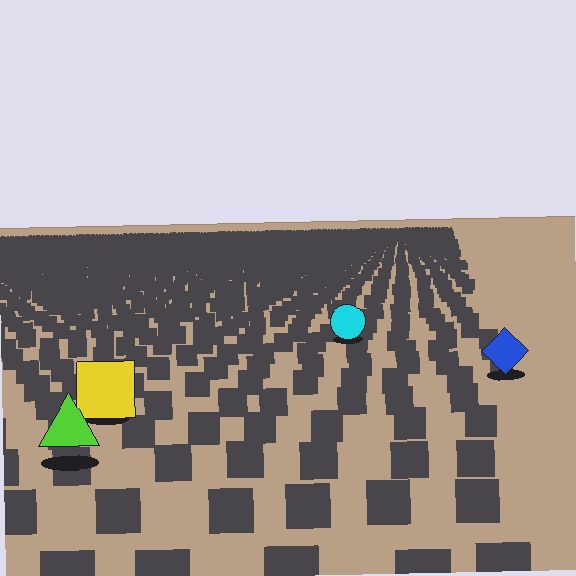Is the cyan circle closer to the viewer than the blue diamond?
No. The blue diamond is closer — you can tell from the texture gradient: the ground texture is coarser near it.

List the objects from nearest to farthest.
From nearest to farthest: the lime triangle, the yellow square, the blue diamond, the cyan circle.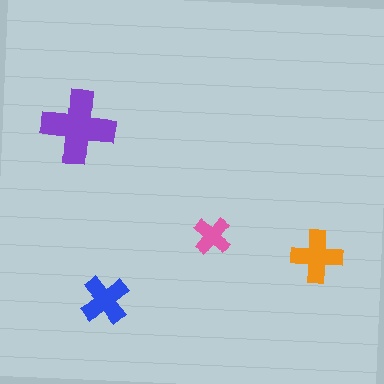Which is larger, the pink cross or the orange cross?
The orange one.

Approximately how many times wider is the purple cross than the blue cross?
About 1.5 times wider.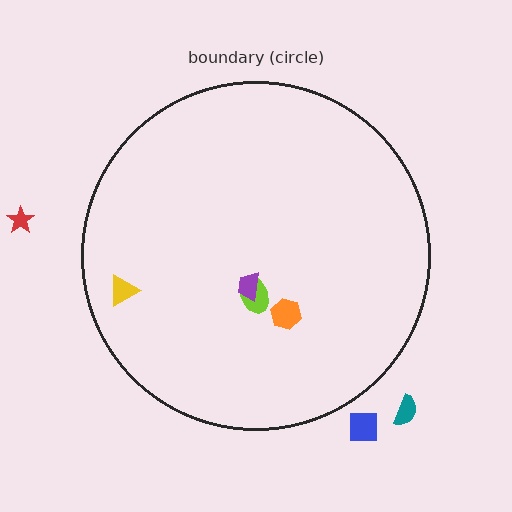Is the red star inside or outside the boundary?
Outside.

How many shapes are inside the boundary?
4 inside, 3 outside.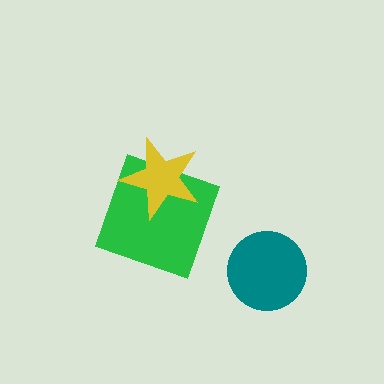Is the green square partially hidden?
Yes, it is partially covered by another shape.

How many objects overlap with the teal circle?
0 objects overlap with the teal circle.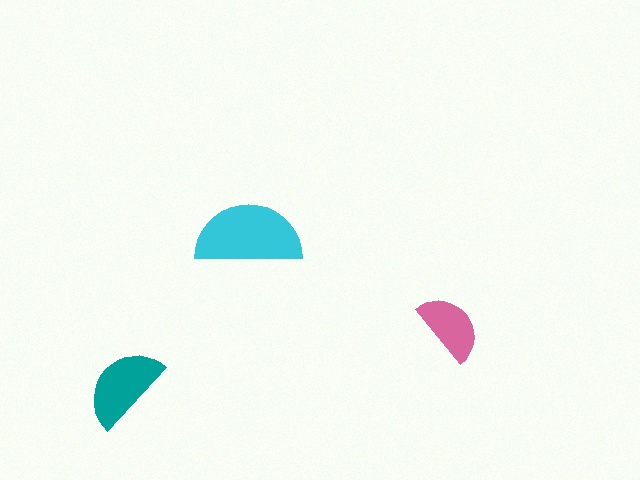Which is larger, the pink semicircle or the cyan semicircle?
The cyan one.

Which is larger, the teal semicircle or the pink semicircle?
The teal one.